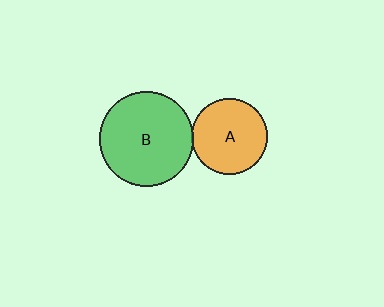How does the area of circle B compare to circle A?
Approximately 1.5 times.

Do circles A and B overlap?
Yes.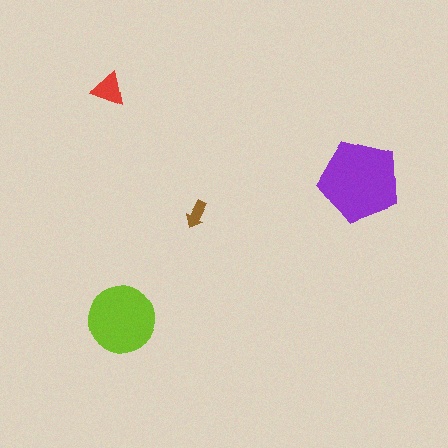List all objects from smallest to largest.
The brown arrow, the red triangle, the lime circle, the purple pentagon.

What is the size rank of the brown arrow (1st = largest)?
4th.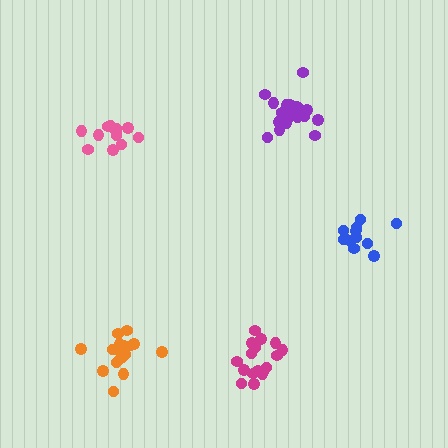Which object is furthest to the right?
The blue cluster is rightmost.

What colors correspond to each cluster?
The clusters are colored: blue, orange, magenta, purple, pink.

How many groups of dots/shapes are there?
There are 5 groups.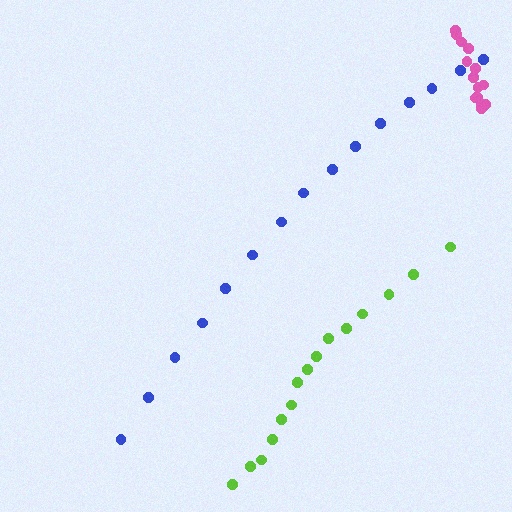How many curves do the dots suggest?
There are 3 distinct paths.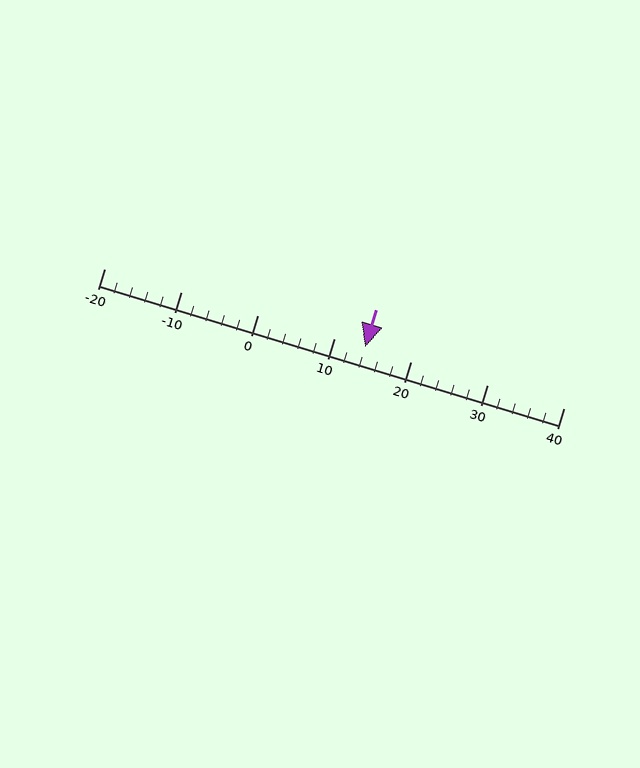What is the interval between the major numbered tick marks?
The major tick marks are spaced 10 units apart.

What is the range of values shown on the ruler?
The ruler shows values from -20 to 40.